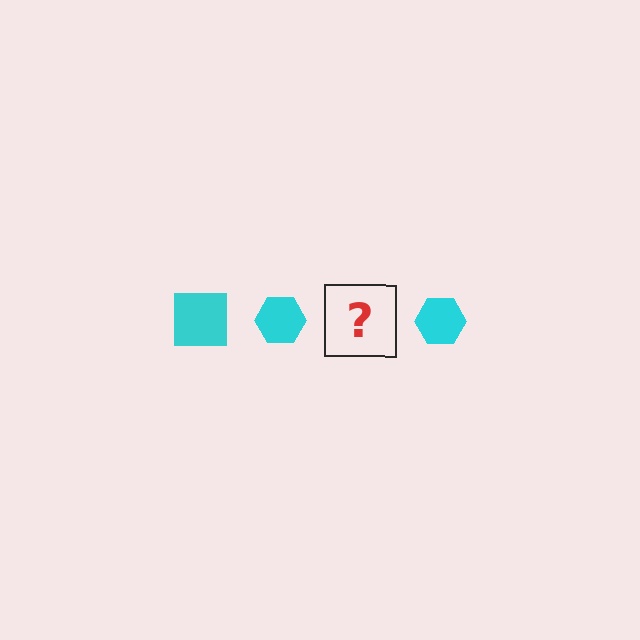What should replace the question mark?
The question mark should be replaced with a cyan square.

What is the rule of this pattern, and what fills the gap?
The rule is that the pattern cycles through square, hexagon shapes in cyan. The gap should be filled with a cyan square.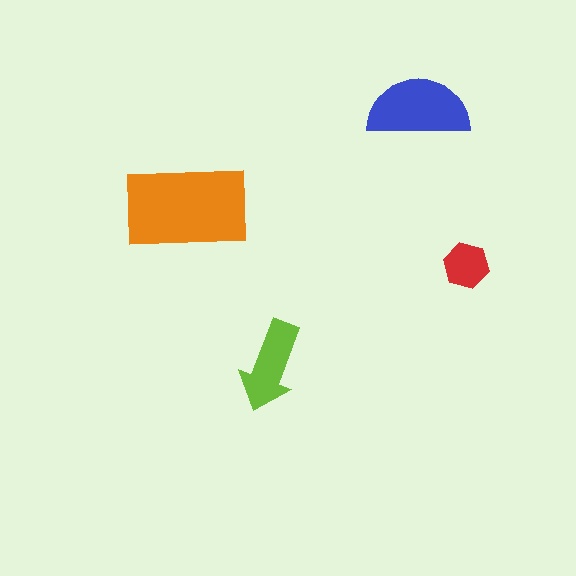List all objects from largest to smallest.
The orange rectangle, the blue semicircle, the lime arrow, the red hexagon.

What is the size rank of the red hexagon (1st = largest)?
4th.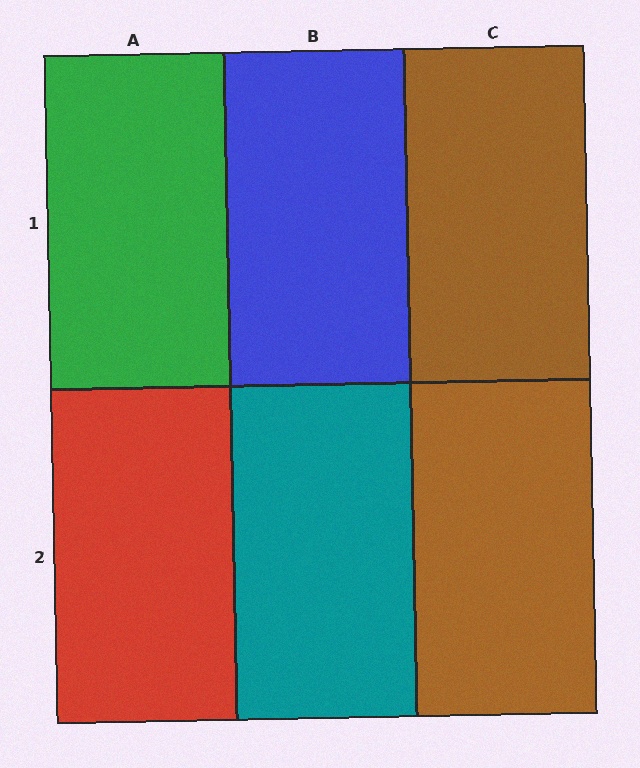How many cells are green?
1 cell is green.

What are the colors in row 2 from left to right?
Red, teal, brown.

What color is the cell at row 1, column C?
Brown.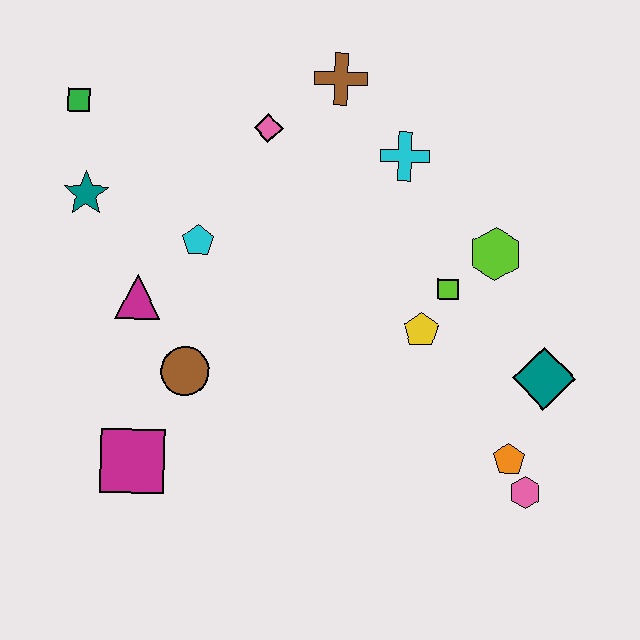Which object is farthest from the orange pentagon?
The green square is farthest from the orange pentagon.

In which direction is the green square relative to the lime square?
The green square is to the left of the lime square.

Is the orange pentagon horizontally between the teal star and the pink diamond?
No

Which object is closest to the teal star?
The green square is closest to the teal star.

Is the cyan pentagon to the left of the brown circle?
No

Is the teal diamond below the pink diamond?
Yes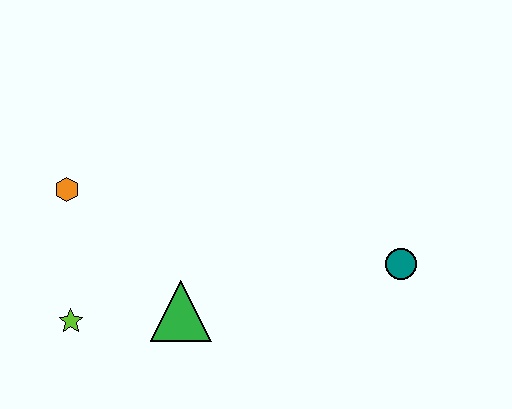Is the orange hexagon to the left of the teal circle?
Yes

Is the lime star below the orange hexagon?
Yes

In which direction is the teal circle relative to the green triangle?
The teal circle is to the right of the green triangle.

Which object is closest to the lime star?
The green triangle is closest to the lime star.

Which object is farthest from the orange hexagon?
The teal circle is farthest from the orange hexagon.